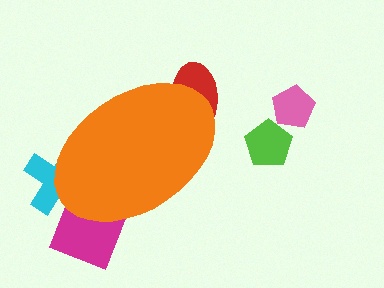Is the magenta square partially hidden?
Yes, the magenta square is partially hidden behind the orange ellipse.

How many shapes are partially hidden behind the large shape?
3 shapes are partially hidden.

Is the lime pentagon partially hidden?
No, the lime pentagon is fully visible.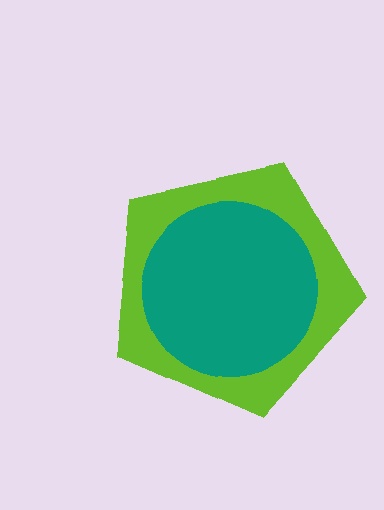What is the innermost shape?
The teal circle.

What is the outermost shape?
The lime pentagon.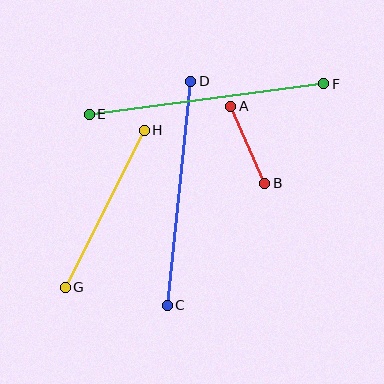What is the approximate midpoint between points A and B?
The midpoint is at approximately (248, 145) pixels.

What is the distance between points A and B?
The distance is approximately 84 pixels.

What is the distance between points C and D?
The distance is approximately 225 pixels.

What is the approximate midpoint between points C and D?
The midpoint is at approximately (179, 193) pixels.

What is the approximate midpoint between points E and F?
The midpoint is at approximately (207, 99) pixels.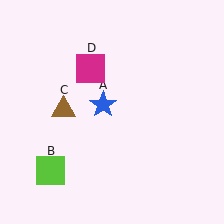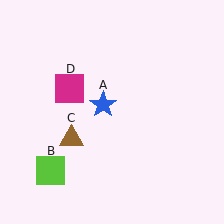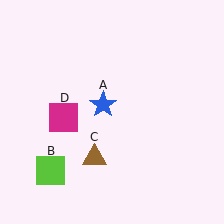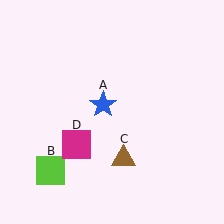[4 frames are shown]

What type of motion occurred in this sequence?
The brown triangle (object C), magenta square (object D) rotated counterclockwise around the center of the scene.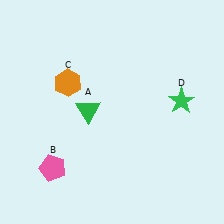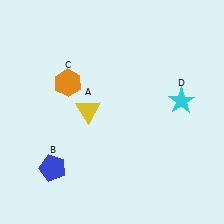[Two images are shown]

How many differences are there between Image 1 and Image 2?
There are 3 differences between the two images.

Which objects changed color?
A changed from green to yellow. B changed from pink to blue. D changed from green to cyan.